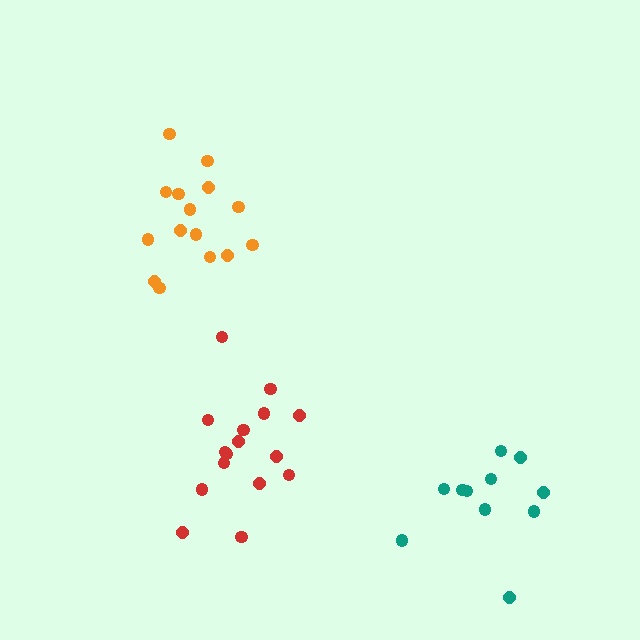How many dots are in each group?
Group 1: 11 dots, Group 2: 16 dots, Group 3: 15 dots (42 total).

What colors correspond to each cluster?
The clusters are colored: teal, red, orange.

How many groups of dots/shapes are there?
There are 3 groups.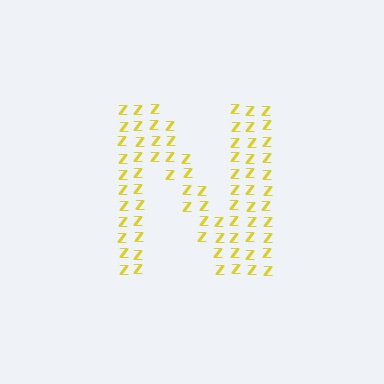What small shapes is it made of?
It is made of small letter Z's.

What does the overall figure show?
The overall figure shows the letter N.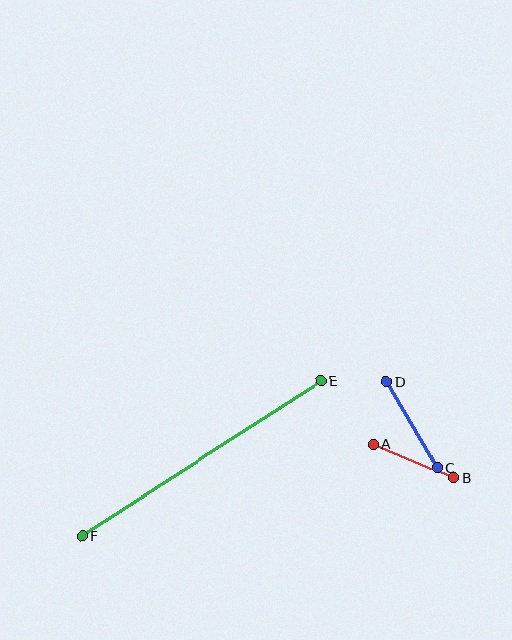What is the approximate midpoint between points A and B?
The midpoint is at approximately (414, 461) pixels.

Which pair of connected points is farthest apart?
Points E and F are farthest apart.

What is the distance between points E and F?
The distance is approximately 285 pixels.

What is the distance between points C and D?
The distance is approximately 101 pixels.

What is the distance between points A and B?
The distance is approximately 87 pixels.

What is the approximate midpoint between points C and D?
The midpoint is at approximately (412, 425) pixels.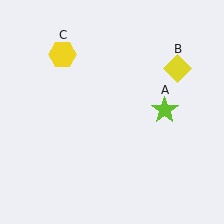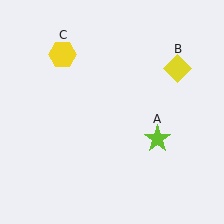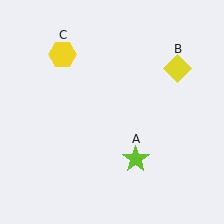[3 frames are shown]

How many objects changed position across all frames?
1 object changed position: lime star (object A).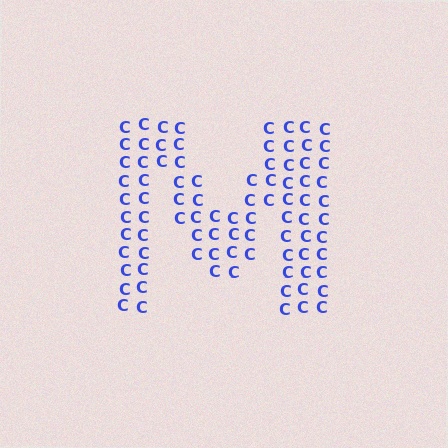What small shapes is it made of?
It is made of small letter C's.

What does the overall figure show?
The overall figure shows the letter M.